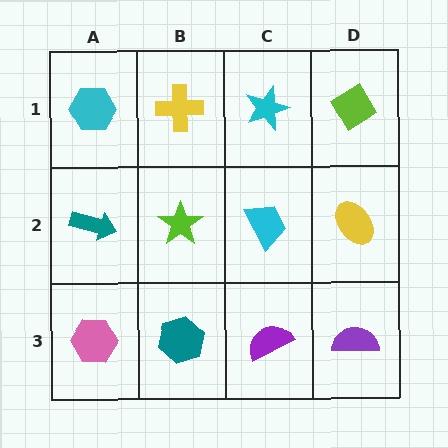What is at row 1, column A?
A cyan hexagon.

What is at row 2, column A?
A teal arrow.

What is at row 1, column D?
A lime diamond.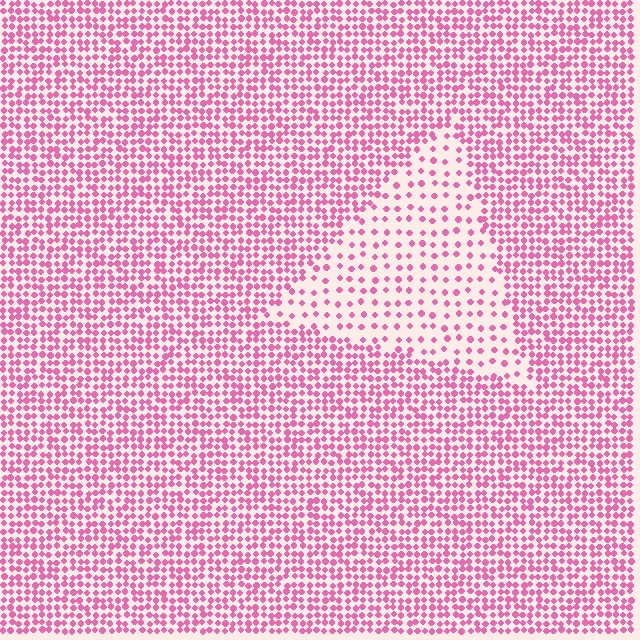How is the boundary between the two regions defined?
The boundary is defined by a change in element density (approximately 2.4x ratio). All elements are the same color, size, and shape.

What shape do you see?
I see a triangle.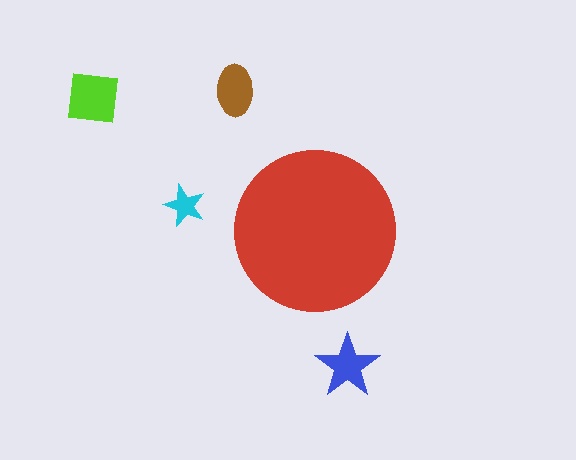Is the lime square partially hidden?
No, the lime square is fully visible.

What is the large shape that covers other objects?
A red circle.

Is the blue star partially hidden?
No, the blue star is fully visible.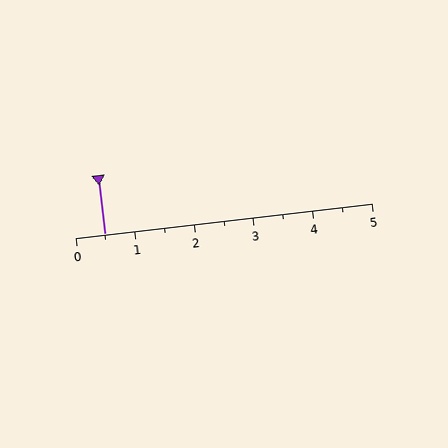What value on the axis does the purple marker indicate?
The marker indicates approximately 0.5.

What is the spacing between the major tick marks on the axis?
The major ticks are spaced 1 apart.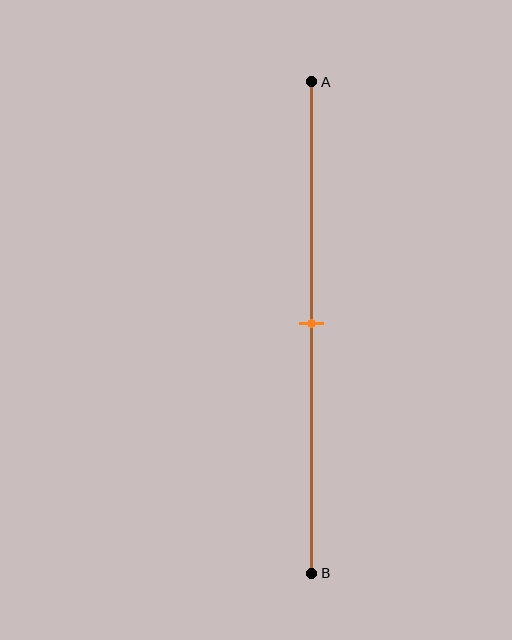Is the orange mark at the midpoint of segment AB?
Yes, the mark is approximately at the midpoint.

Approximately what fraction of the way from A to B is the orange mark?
The orange mark is approximately 50% of the way from A to B.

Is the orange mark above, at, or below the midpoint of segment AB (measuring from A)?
The orange mark is approximately at the midpoint of segment AB.